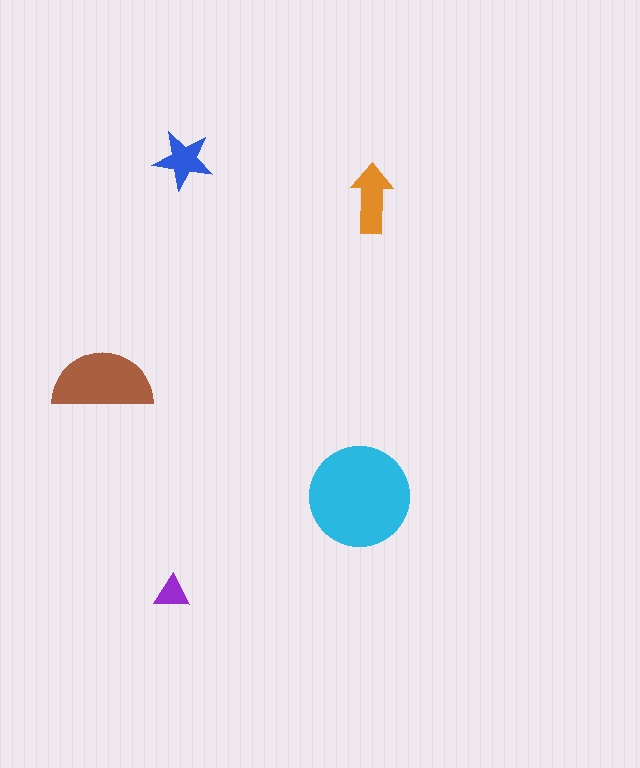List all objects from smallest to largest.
The purple triangle, the blue star, the orange arrow, the brown semicircle, the cyan circle.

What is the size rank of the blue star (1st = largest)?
4th.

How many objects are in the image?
There are 5 objects in the image.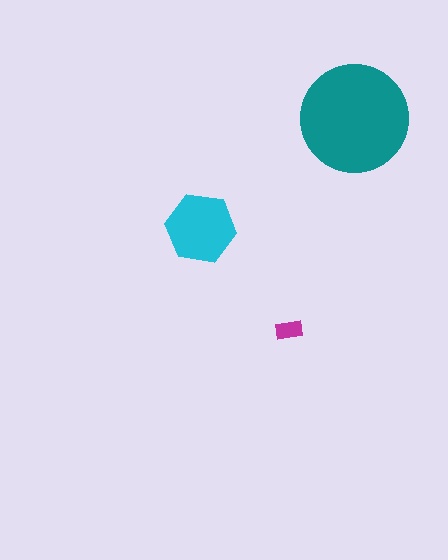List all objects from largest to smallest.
The teal circle, the cyan hexagon, the magenta rectangle.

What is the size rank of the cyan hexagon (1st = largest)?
2nd.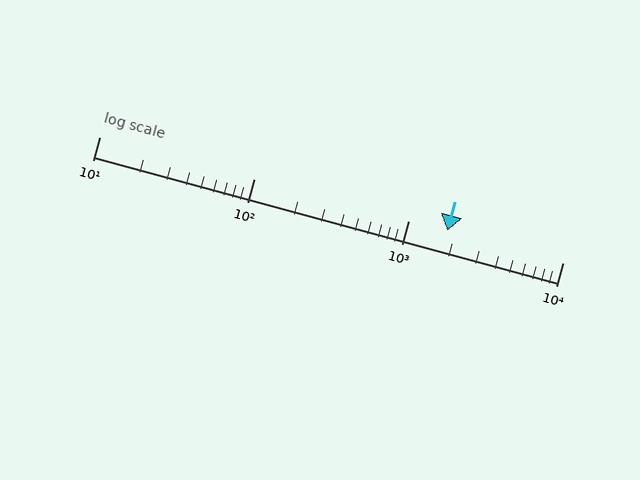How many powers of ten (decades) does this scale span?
The scale spans 3 decades, from 10 to 10000.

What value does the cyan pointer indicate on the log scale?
The pointer indicates approximately 1800.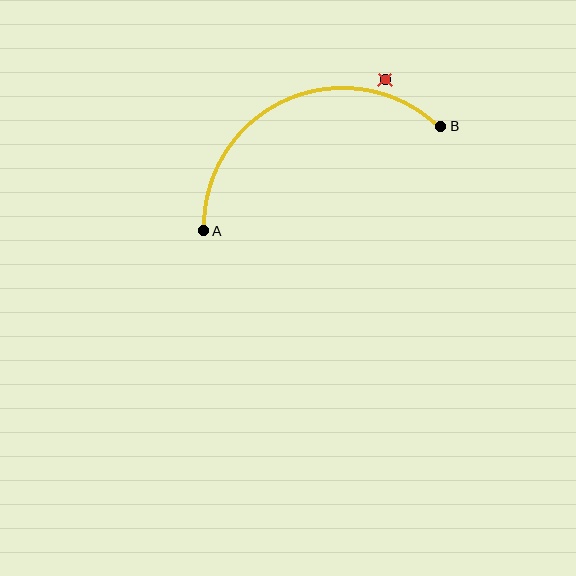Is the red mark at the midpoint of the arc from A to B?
No — the red mark does not lie on the arc at all. It sits slightly outside the curve.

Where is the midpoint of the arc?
The arc midpoint is the point on the curve farthest from the straight line joining A and B. It sits above that line.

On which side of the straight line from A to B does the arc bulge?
The arc bulges above the straight line connecting A and B.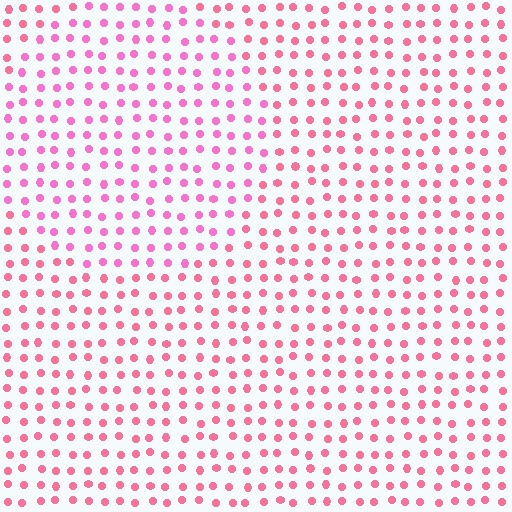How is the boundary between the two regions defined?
The boundary is defined purely by a slight shift in hue (about 23 degrees). Spacing, size, and orientation are identical on both sides.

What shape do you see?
I see a circle.